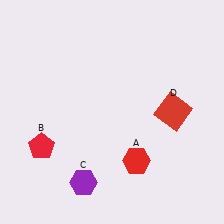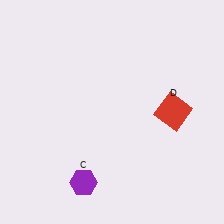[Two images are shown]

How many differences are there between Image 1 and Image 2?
There are 2 differences between the two images.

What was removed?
The red pentagon (B), the red hexagon (A) were removed in Image 2.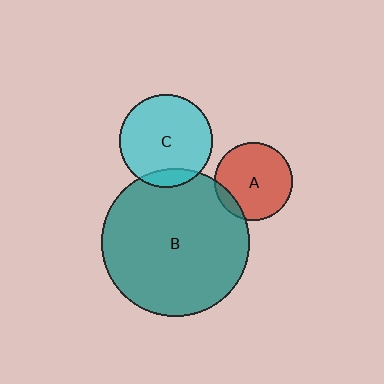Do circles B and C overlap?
Yes.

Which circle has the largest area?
Circle B (teal).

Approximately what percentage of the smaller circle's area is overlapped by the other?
Approximately 10%.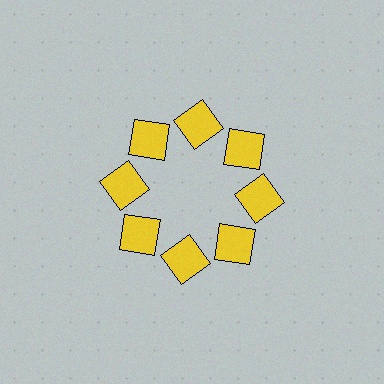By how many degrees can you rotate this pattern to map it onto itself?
The pattern maps onto itself every 45 degrees of rotation.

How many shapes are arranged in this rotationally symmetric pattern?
There are 8 shapes, arranged in 8 groups of 1.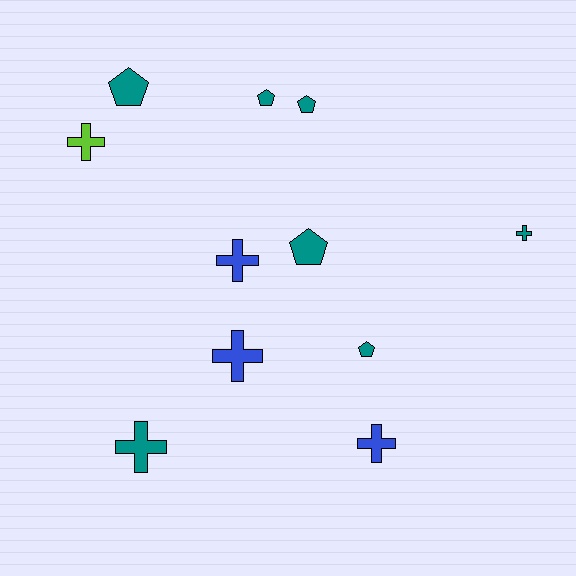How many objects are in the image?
There are 11 objects.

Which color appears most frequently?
Teal, with 7 objects.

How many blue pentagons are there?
There are no blue pentagons.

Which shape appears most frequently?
Cross, with 6 objects.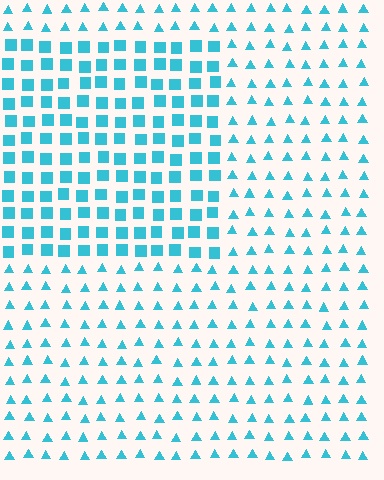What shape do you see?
I see a rectangle.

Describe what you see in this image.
The image is filled with small cyan elements arranged in a uniform grid. A rectangle-shaped region contains squares, while the surrounding area contains triangles. The boundary is defined purely by the change in element shape.